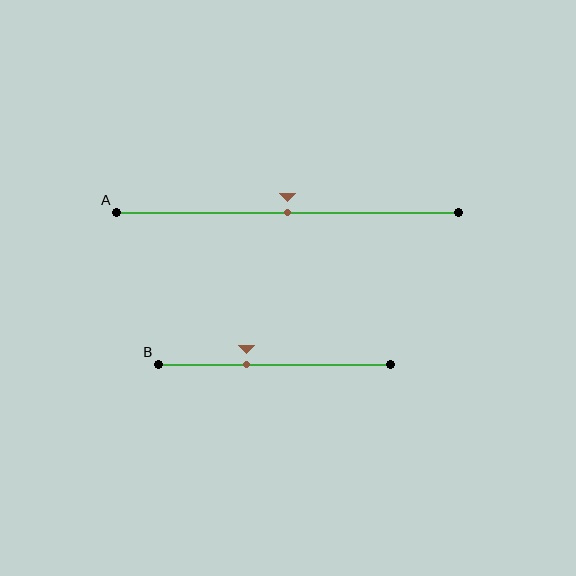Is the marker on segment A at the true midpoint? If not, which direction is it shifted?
Yes, the marker on segment A is at the true midpoint.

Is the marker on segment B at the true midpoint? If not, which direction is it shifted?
No, the marker on segment B is shifted to the left by about 12% of the segment length.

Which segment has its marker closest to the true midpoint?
Segment A has its marker closest to the true midpoint.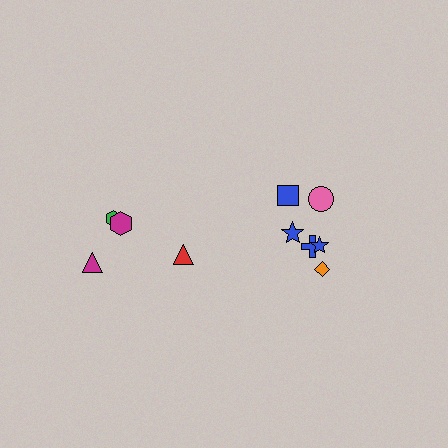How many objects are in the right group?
There are 6 objects.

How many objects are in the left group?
There are 4 objects.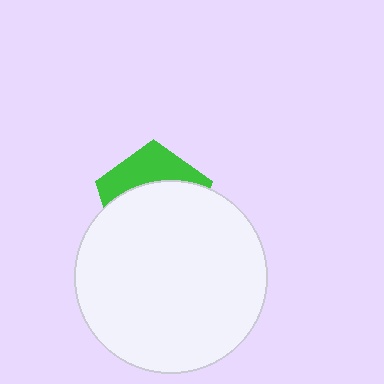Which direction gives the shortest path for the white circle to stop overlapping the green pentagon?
Moving down gives the shortest separation.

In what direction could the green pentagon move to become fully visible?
The green pentagon could move up. That would shift it out from behind the white circle entirely.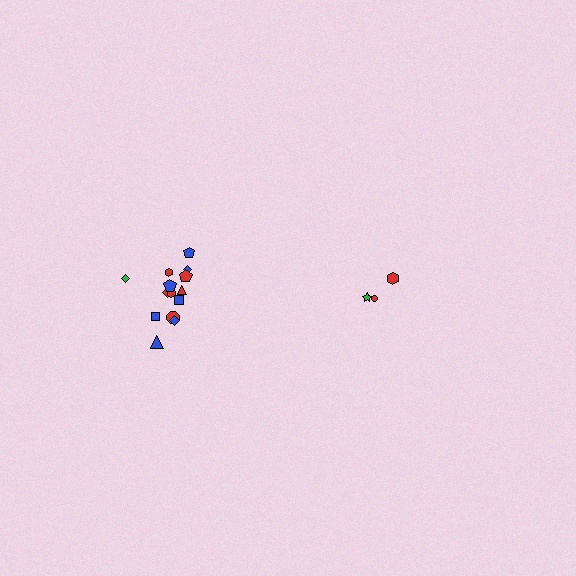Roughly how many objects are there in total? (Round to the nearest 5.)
Roughly 20 objects in total.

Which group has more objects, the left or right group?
The left group.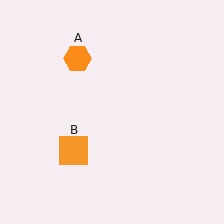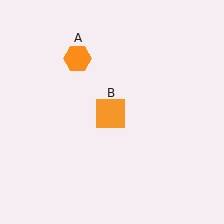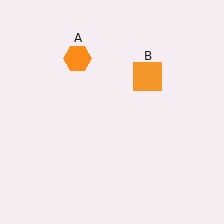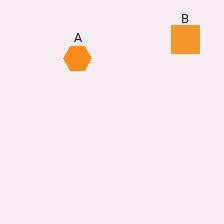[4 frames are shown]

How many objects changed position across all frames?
1 object changed position: orange square (object B).